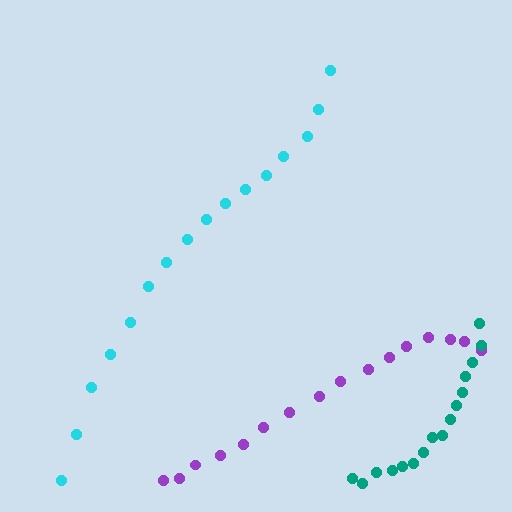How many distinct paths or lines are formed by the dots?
There are 3 distinct paths.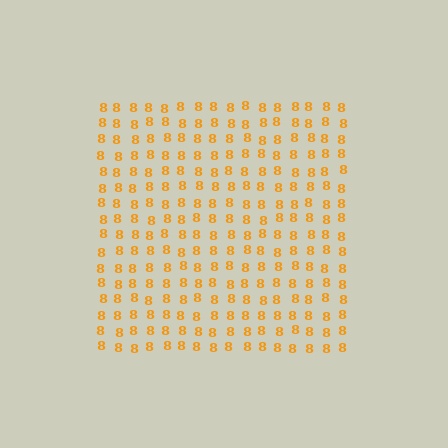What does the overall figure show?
The overall figure shows a square.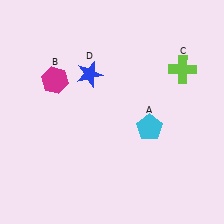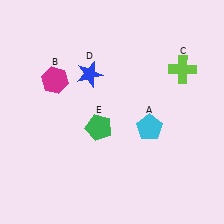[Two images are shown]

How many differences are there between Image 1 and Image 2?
There is 1 difference between the two images.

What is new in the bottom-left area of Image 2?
A green pentagon (E) was added in the bottom-left area of Image 2.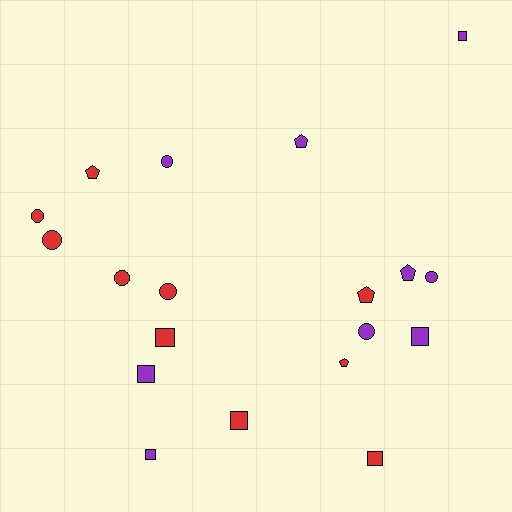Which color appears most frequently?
Red, with 10 objects.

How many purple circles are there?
There are 3 purple circles.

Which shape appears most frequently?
Square, with 7 objects.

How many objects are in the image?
There are 19 objects.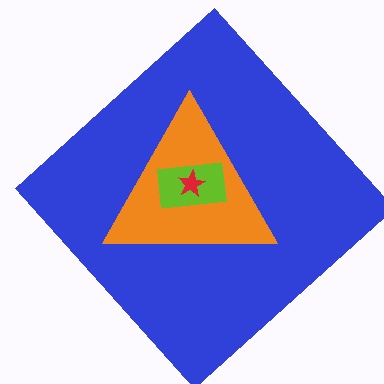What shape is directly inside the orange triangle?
The lime rectangle.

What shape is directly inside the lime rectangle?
The red star.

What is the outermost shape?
The blue diamond.